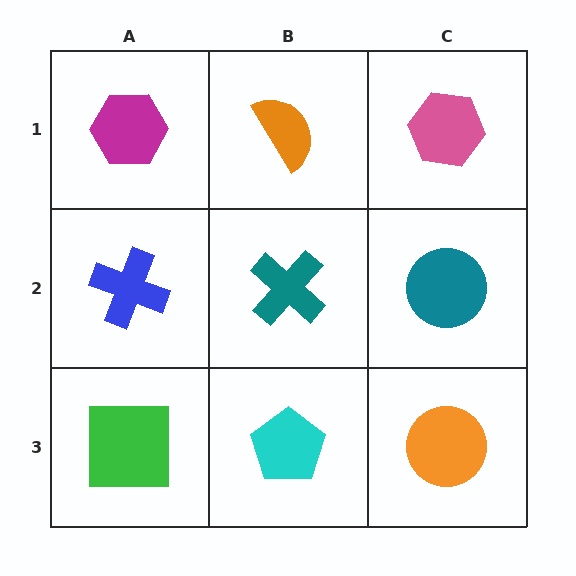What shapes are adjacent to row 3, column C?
A teal circle (row 2, column C), a cyan pentagon (row 3, column B).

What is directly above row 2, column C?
A pink hexagon.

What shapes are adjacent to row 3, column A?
A blue cross (row 2, column A), a cyan pentagon (row 3, column B).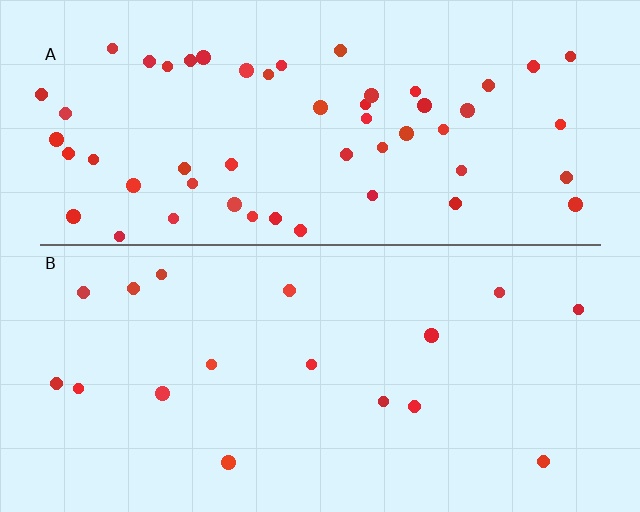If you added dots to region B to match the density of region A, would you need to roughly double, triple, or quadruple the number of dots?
Approximately triple.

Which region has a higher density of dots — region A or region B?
A (the top).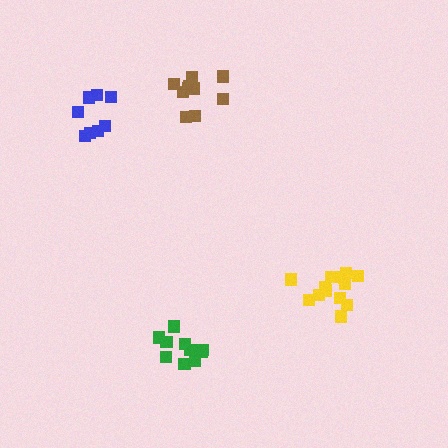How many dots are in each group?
Group 1: 8 dots, Group 2: 11 dots, Group 3: 13 dots, Group 4: 10 dots (42 total).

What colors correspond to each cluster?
The clusters are colored: blue, brown, yellow, green.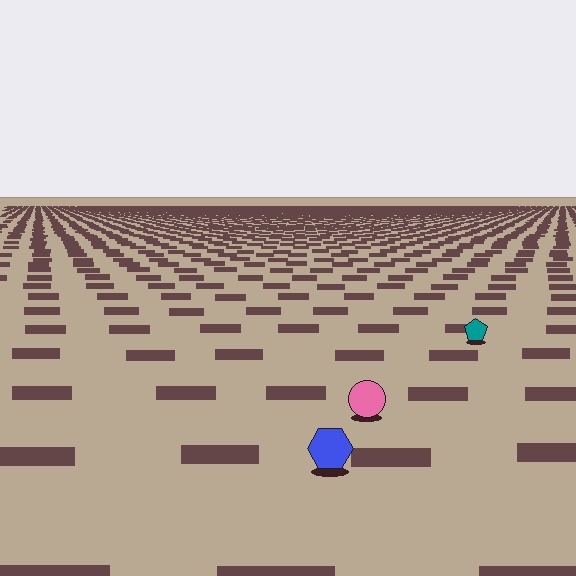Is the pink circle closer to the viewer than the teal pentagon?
Yes. The pink circle is closer — you can tell from the texture gradient: the ground texture is coarser near it.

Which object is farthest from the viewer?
The teal pentagon is farthest from the viewer. It appears smaller and the ground texture around it is denser.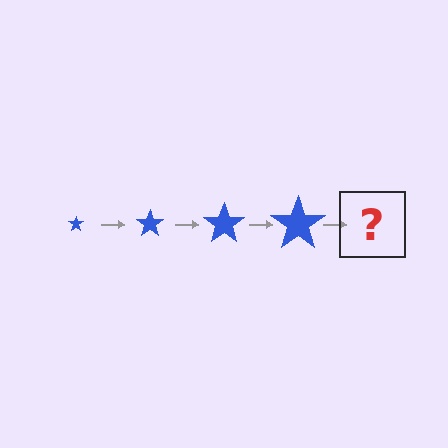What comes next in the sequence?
The next element should be a blue star, larger than the previous one.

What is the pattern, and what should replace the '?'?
The pattern is that the star gets progressively larger each step. The '?' should be a blue star, larger than the previous one.